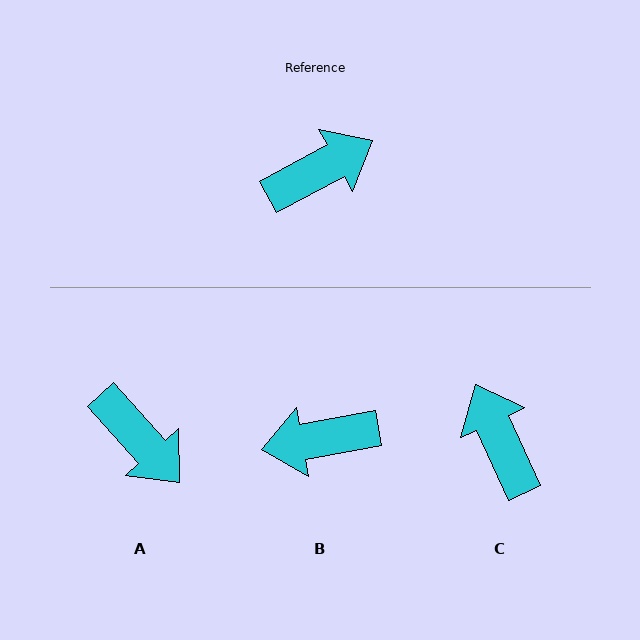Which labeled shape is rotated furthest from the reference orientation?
B, about 162 degrees away.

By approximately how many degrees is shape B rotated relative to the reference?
Approximately 162 degrees counter-clockwise.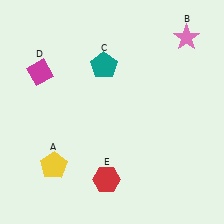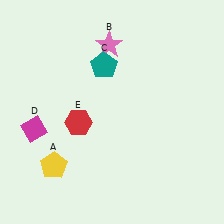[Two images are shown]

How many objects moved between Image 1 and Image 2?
3 objects moved between the two images.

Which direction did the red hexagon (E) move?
The red hexagon (E) moved up.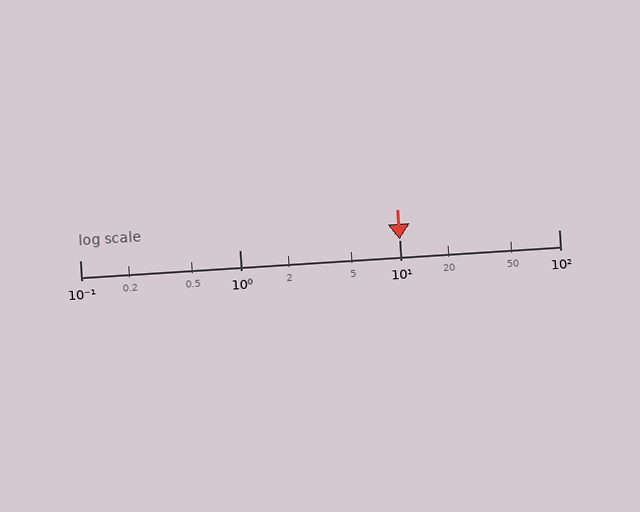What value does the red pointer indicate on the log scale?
The pointer indicates approximately 10.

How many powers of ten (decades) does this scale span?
The scale spans 3 decades, from 0.1 to 100.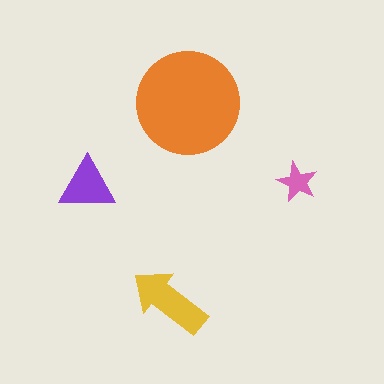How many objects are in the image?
There are 4 objects in the image.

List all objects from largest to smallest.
The orange circle, the yellow arrow, the purple triangle, the pink star.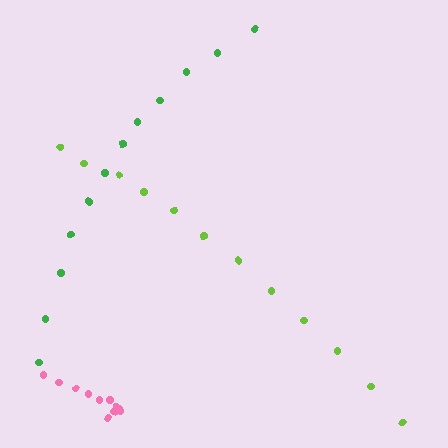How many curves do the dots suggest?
There are 3 distinct paths.